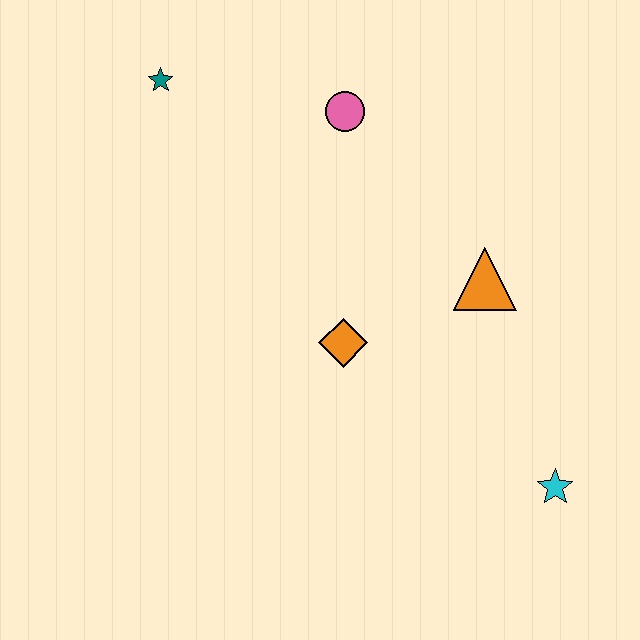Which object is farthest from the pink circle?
The cyan star is farthest from the pink circle.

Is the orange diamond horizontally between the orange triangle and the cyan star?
No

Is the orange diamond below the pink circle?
Yes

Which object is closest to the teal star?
The pink circle is closest to the teal star.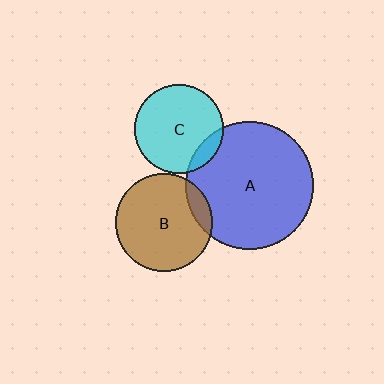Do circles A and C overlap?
Yes.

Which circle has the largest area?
Circle A (blue).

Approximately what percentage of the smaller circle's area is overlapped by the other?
Approximately 10%.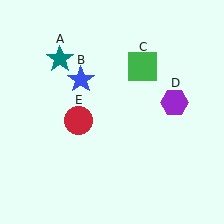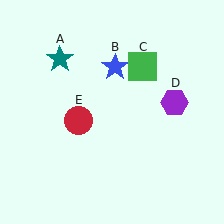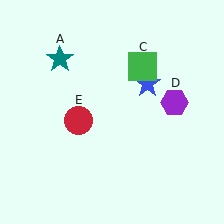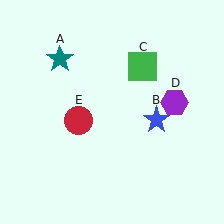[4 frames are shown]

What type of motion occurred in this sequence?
The blue star (object B) rotated clockwise around the center of the scene.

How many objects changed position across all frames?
1 object changed position: blue star (object B).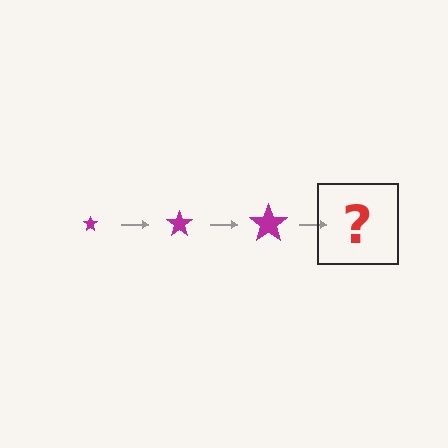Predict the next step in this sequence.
The next step is a magenta star, larger than the previous one.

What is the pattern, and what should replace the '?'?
The pattern is that the star gets progressively larger each step. The '?' should be a magenta star, larger than the previous one.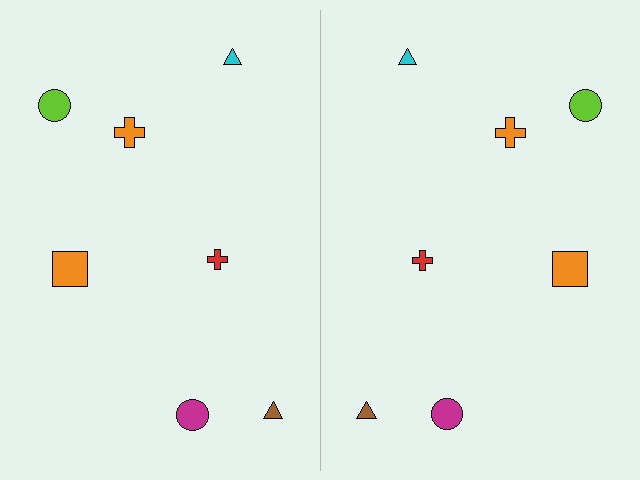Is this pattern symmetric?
Yes, this pattern has bilateral (reflection) symmetry.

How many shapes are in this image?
There are 14 shapes in this image.